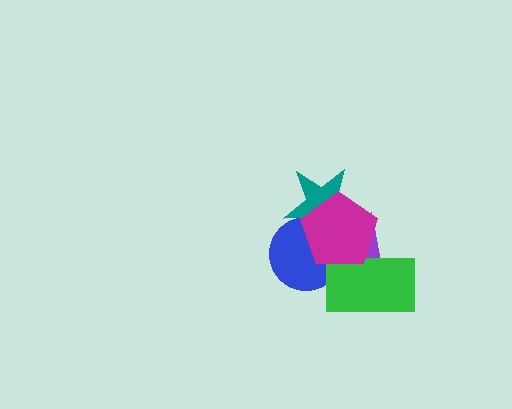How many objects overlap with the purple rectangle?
4 objects overlap with the purple rectangle.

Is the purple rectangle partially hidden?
Yes, it is partially covered by another shape.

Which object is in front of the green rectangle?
The magenta pentagon is in front of the green rectangle.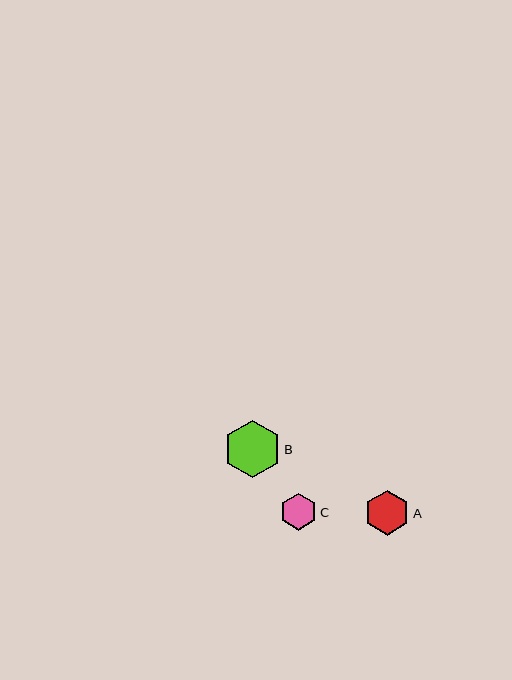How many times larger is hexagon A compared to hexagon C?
Hexagon A is approximately 1.2 times the size of hexagon C.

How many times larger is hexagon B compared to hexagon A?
Hexagon B is approximately 1.3 times the size of hexagon A.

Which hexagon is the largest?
Hexagon B is the largest with a size of approximately 57 pixels.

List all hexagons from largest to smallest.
From largest to smallest: B, A, C.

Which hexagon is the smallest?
Hexagon C is the smallest with a size of approximately 36 pixels.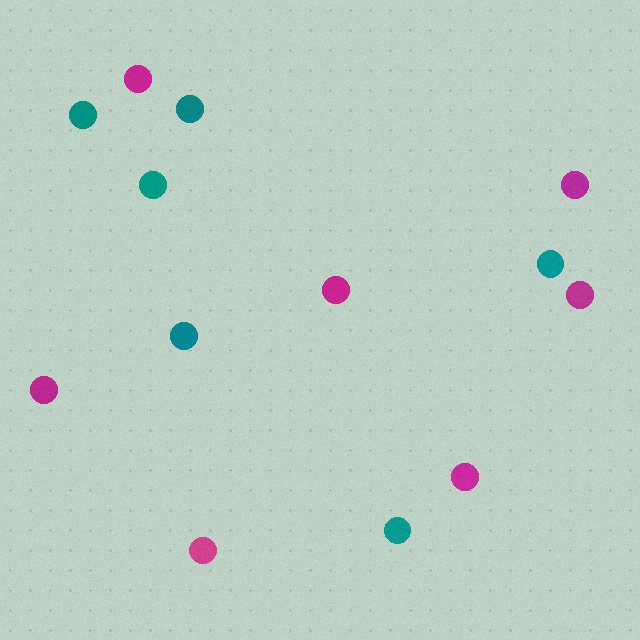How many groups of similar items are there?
There are 2 groups: one group of teal circles (6) and one group of magenta circles (7).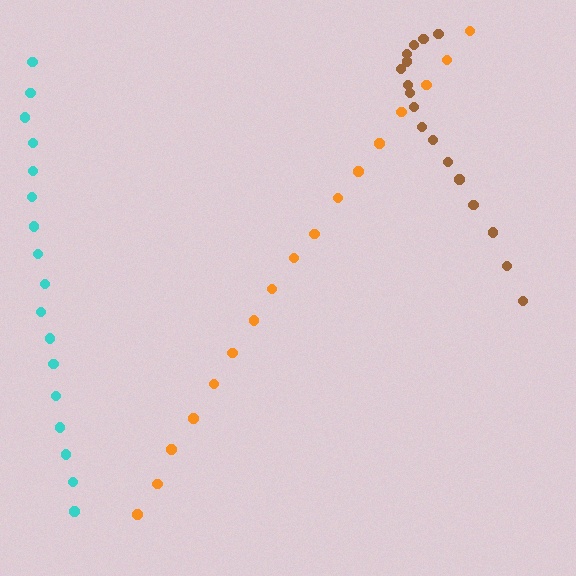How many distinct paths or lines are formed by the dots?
There are 3 distinct paths.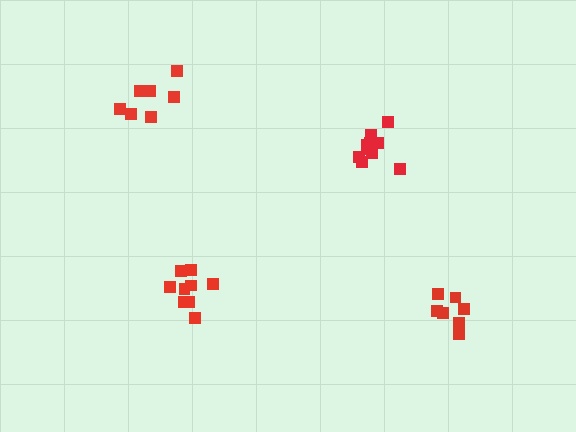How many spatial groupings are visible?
There are 4 spatial groupings.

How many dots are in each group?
Group 1: 7 dots, Group 2: 9 dots, Group 3: 7 dots, Group 4: 10 dots (33 total).